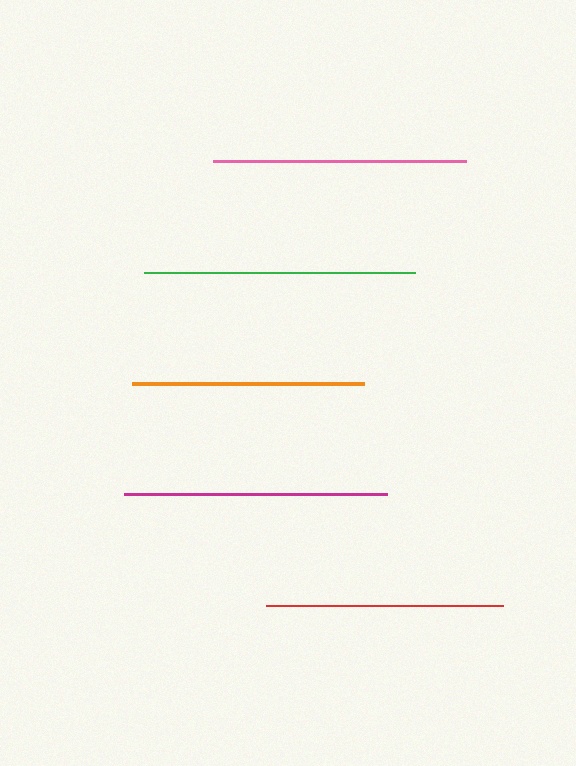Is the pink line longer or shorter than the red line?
The pink line is longer than the red line.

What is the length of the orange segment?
The orange segment is approximately 232 pixels long.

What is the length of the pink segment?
The pink segment is approximately 254 pixels long.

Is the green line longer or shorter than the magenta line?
The green line is longer than the magenta line.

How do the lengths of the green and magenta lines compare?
The green and magenta lines are approximately the same length.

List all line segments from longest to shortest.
From longest to shortest: green, magenta, pink, red, orange.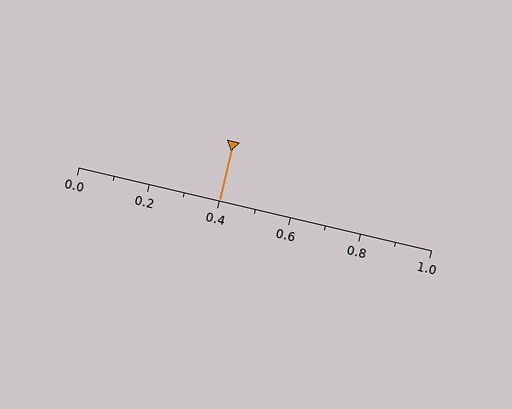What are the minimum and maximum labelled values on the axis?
The axis runs from 0.0 to 1.0.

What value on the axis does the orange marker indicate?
The marker indicates approximately 0.4.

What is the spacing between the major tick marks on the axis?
The major ticks are spaced 0.2 apart.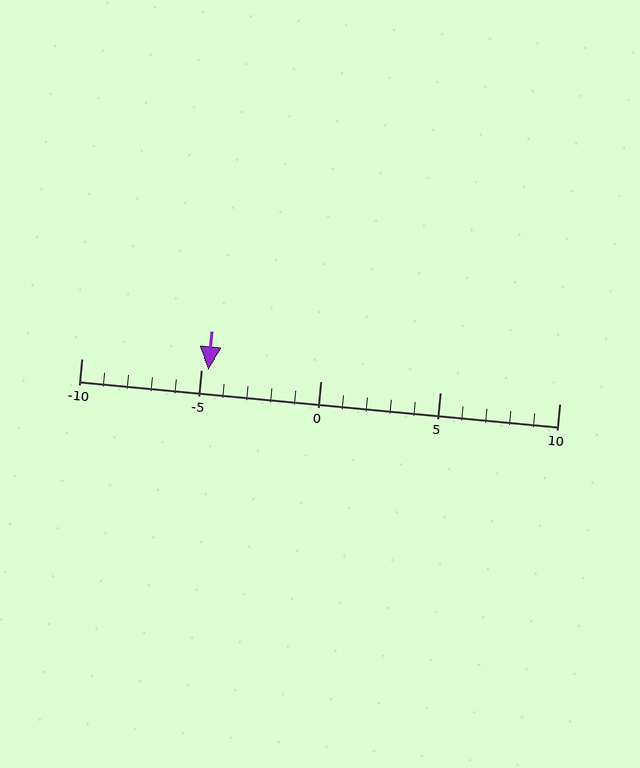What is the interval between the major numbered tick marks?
The major tick marks are spaced 5 units apart.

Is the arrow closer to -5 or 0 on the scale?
The arrow is closer to -5.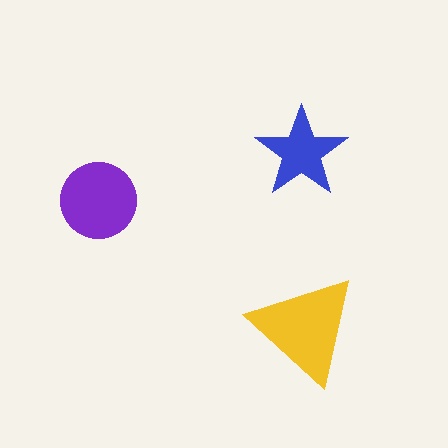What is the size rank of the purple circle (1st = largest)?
2nd.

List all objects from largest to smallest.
The yellow triangle, the purple circle, the blue star.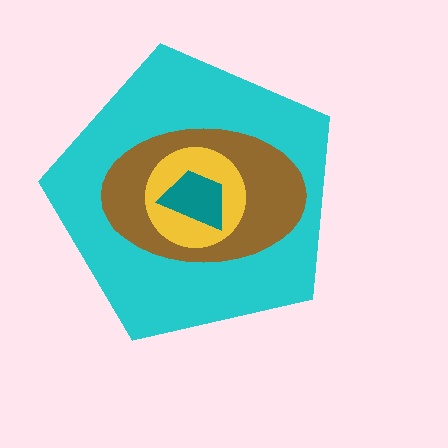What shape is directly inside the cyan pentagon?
The brown ellipse.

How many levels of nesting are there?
4.